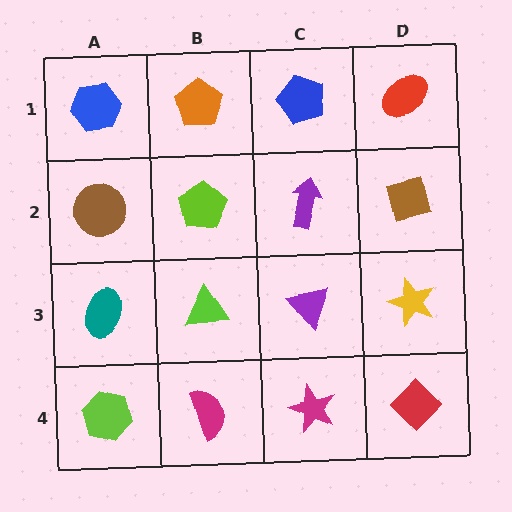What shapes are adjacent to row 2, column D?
A red ellipse (row 1, column D), a yellow star (row 3, column D), a purple arrow (row 2, column C).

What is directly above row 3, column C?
A purple arrow.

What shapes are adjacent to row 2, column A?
A blue hexagon (row 1, column A), a teal ellipse (row 3, column A), a lime pentagon (row 2, column B).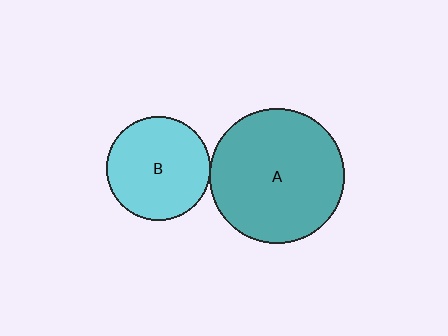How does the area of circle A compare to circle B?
Approximately 1.7 times.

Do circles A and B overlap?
Yes.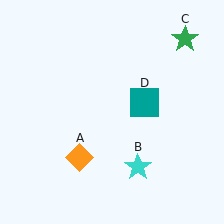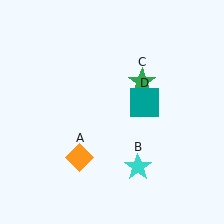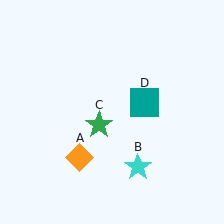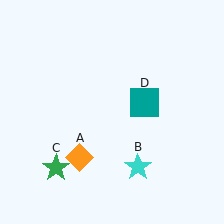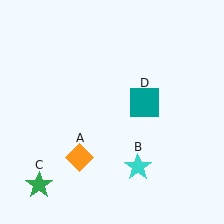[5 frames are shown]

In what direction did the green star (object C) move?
The green star (object C) moved down and to the left.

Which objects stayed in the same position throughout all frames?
Orange diamond (object A) and cyan star (object B) and teal square (object D) remained stationary.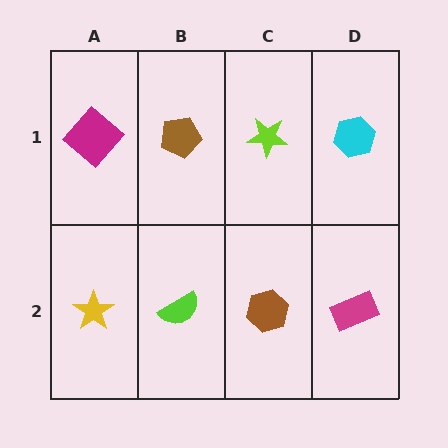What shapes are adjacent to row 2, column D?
A cyan hexagon (row 1, column D), a brown hexagon (row 2, column C).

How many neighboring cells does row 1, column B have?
3.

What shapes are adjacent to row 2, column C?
A lime star (row 1, column C), a lime semicircle (row 2, column B), a magenta rectangle (row 2, column D).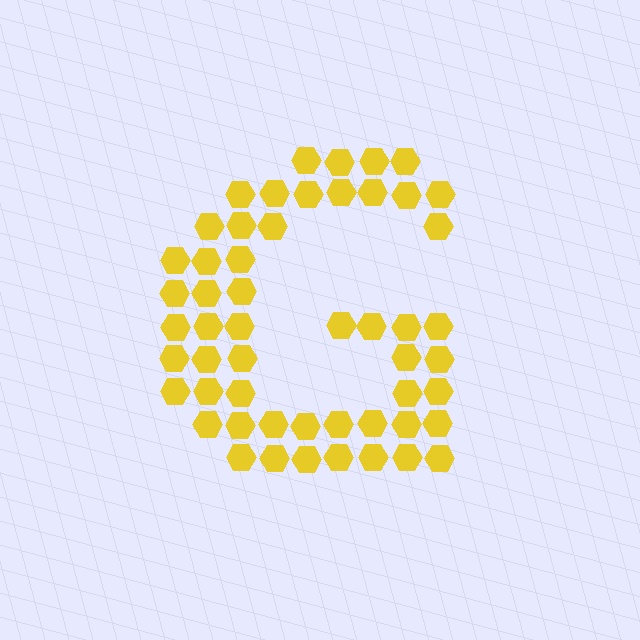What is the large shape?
The large shape is the letter G.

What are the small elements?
The small elements are hexagons.